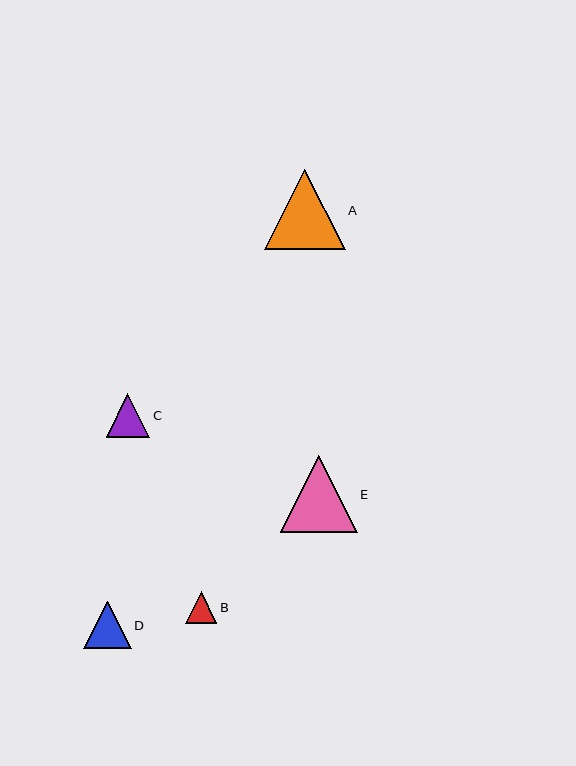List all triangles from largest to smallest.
From largest to smallest: A, E, D, C, B.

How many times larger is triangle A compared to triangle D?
Triangle A is approximately 1.7 times the size of triangle D.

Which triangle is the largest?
Triangle A is the largest with a size of approximately 81 pixels.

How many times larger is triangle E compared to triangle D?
Triangle E is approximately 1.6 times the size of triangle D.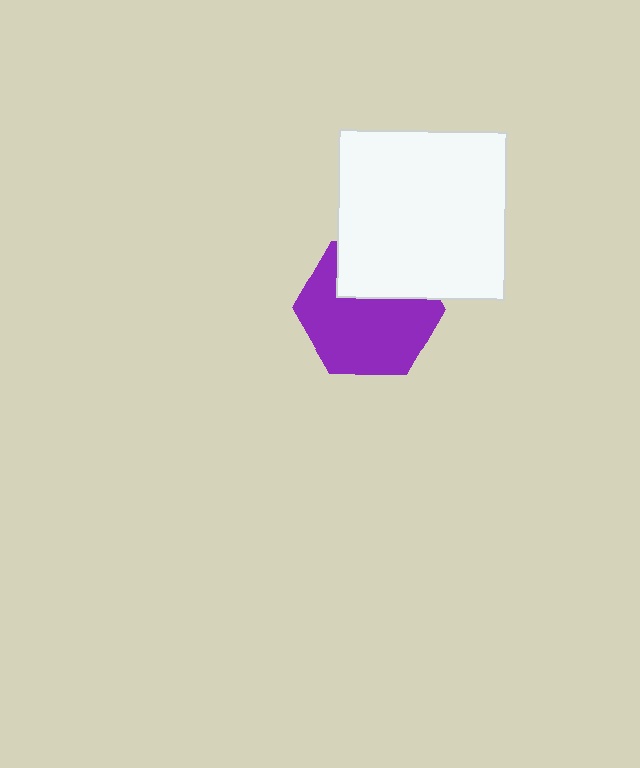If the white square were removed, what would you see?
You would see the complete purple hexagon.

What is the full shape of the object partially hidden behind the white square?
The partially hidden object is a purple hexagon.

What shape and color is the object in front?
The object in front is a white square.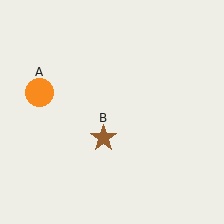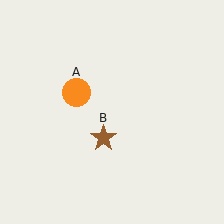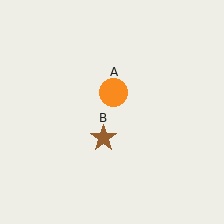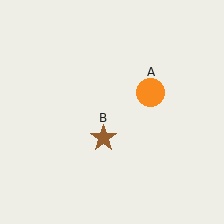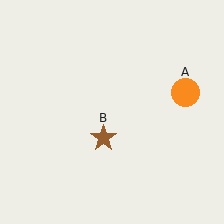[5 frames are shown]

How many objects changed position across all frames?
1 object changed position: orange circle (object A).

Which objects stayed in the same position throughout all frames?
Brown star (object B) remained stationary.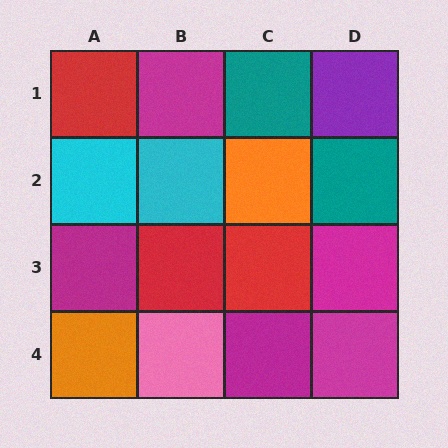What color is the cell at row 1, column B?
Magenta.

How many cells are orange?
2 cells are orange.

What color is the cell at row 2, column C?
Orange.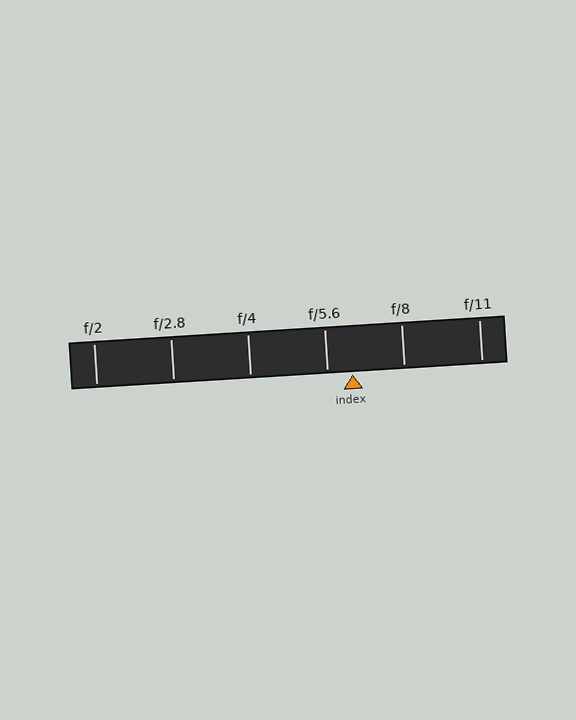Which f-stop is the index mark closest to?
The index mark is closest to f/5.6.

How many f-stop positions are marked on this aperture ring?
There are 6 f-stop positions marked.